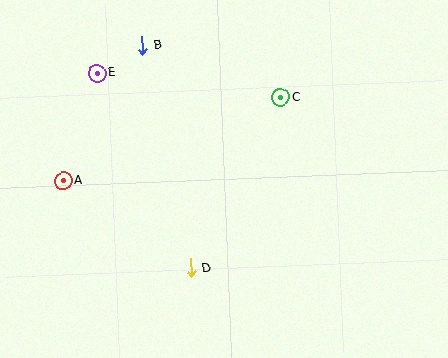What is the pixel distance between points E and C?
The distance between E and C is 185 pixels.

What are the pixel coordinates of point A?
Point A is at (63, 181).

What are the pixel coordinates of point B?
Point B is at (142, 45).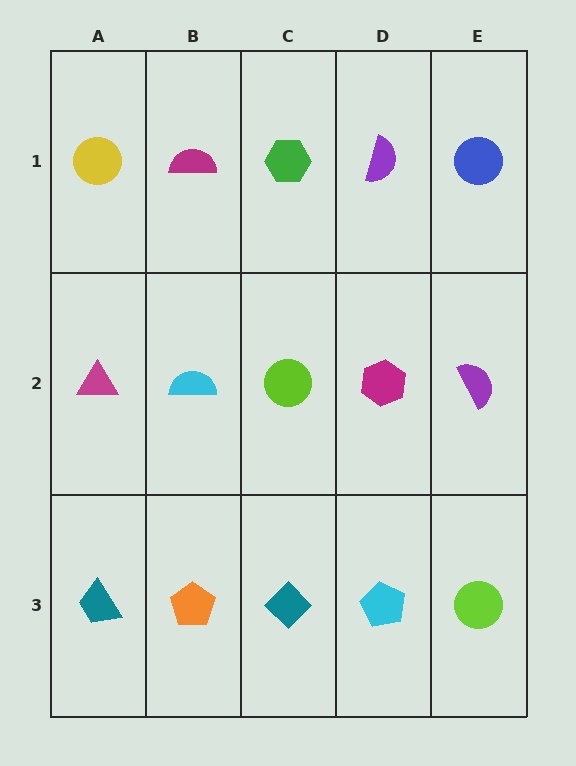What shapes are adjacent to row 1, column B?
A cyan semicircle (row 2, column B), a yellow circle (row 1, column A), a green hexagon (row 1, column C).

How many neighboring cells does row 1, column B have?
3.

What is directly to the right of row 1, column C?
A purple semicircle.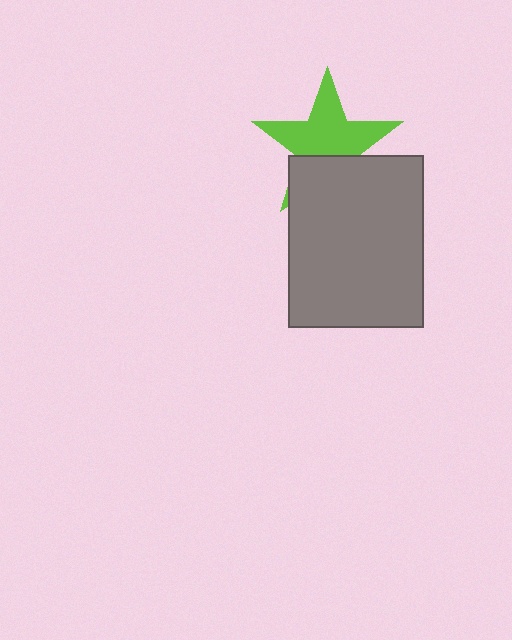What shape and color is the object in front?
The object in front is a gray rectangle.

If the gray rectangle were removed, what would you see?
You would see the complete lime star.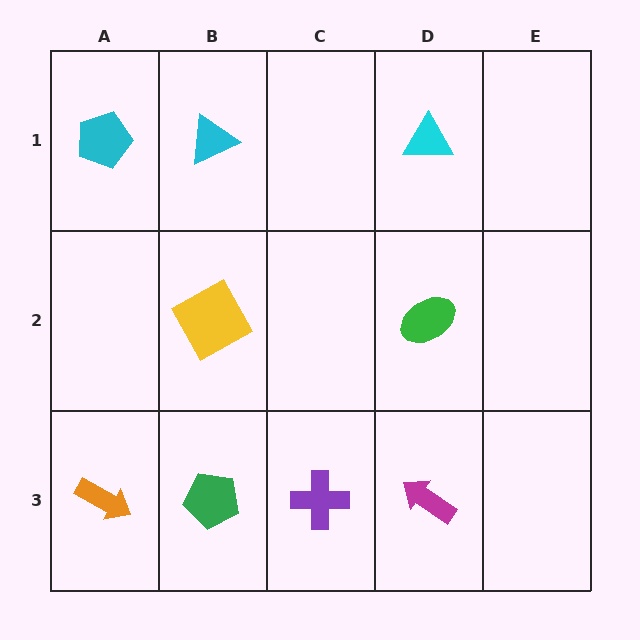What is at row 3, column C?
A purple cross.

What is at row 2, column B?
A yellow square.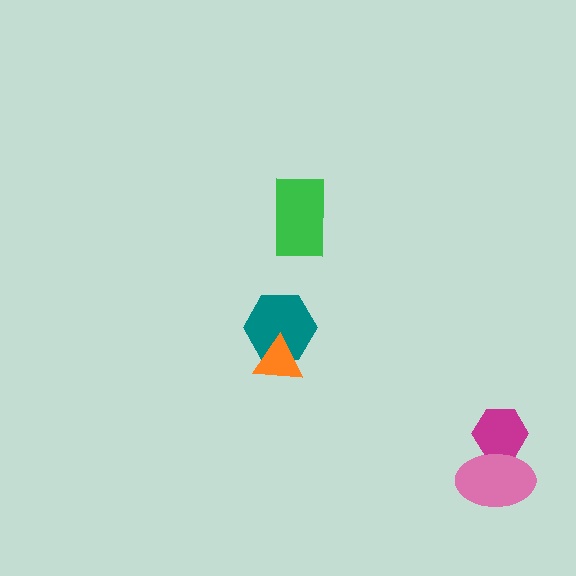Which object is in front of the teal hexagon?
The orange triangle is in front of the teal hexagon.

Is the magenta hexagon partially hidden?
Yes, it is partially covered by another shape.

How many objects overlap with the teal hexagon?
1 object overlaps with the teal hexagon.